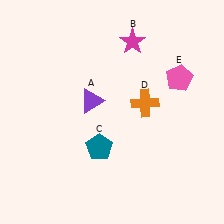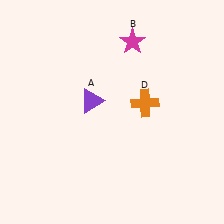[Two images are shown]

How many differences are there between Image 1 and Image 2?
There are 2 differences between the two images.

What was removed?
The teal pentagon (C), the pink pentagon (E) were removed in Image 2.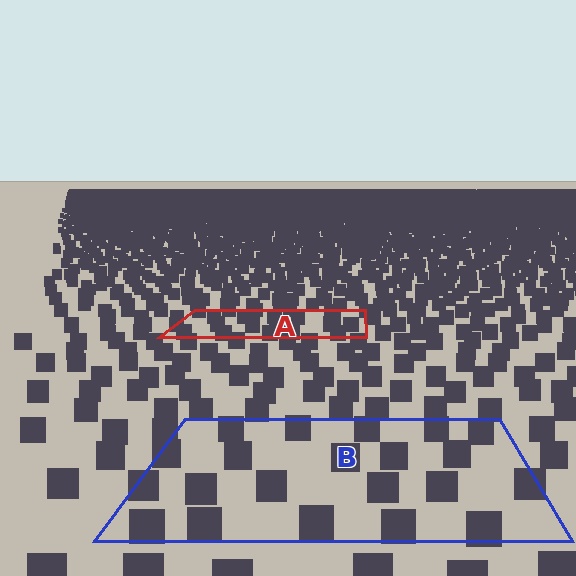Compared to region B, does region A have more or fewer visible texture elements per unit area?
Region A has more texture elements per unit area — they are packed more densely because it is farther away.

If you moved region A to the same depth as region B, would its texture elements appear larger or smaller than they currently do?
They would appear larger. At a closer depth, the same texture elements are projected at a bigger on-screen size.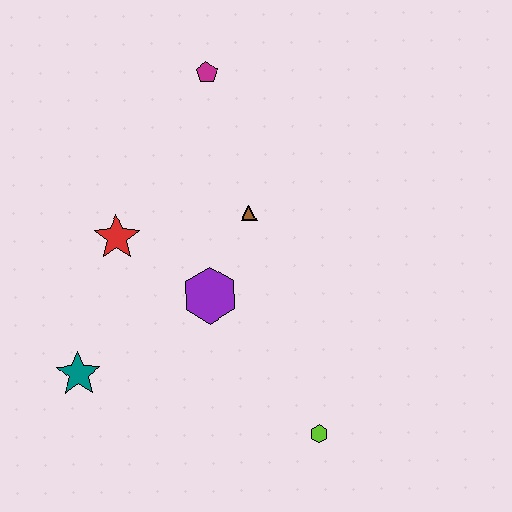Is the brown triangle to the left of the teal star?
No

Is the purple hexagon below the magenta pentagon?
Yes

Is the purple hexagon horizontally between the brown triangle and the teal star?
Yes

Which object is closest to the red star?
The purple hexagon is closest to the red star.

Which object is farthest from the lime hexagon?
The magenta pentagon is farthest from the lime hexagon.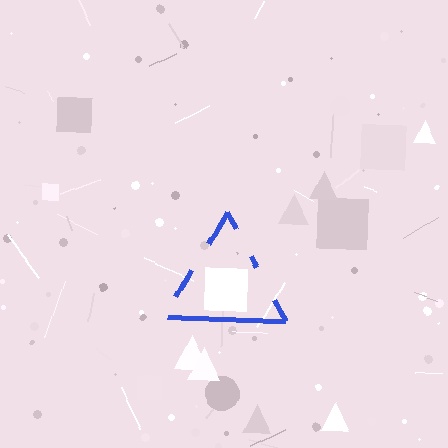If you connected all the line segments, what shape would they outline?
They would outline a triangle.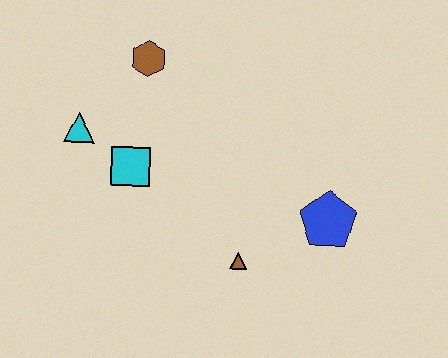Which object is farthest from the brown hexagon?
The blue pentagon is farthest from the brown hexagon.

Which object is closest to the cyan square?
The cyan triangle is closest to the cyan square.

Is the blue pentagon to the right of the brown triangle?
Yes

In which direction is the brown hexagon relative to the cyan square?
The brown hexagon is above the cyan square.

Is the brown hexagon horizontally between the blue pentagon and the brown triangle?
No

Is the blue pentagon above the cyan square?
No